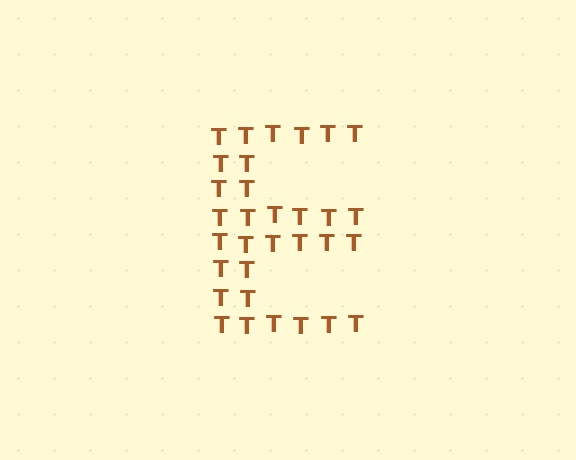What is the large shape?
The large shape is the letter E.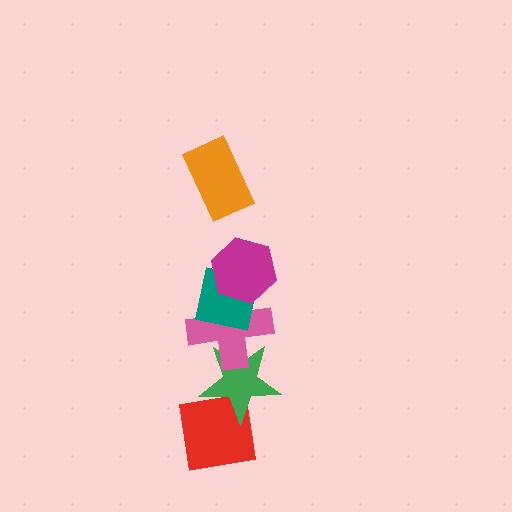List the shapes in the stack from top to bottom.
From top to bottom: the orange rectangle, the magenta hexagon, the teal square, the pink cross, the green star, the red square.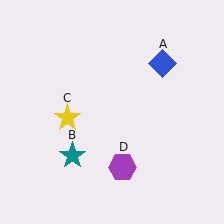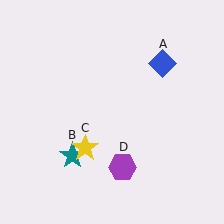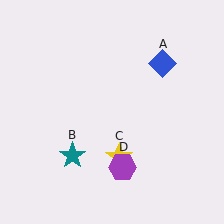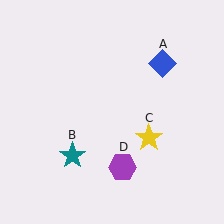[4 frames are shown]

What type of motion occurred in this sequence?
The yellow star (object C) rotated counterclockwise around the center of the scene.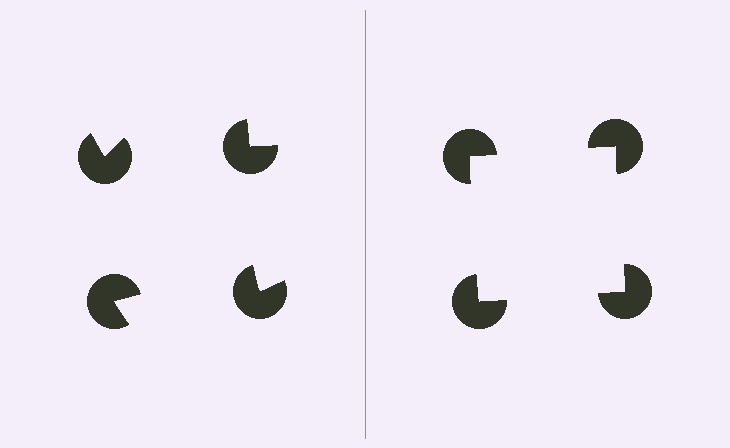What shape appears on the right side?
An illusory square.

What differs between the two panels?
The pac-man discs are positioned identically on both sides; only the wedge orientations differ. On the right they align to a square; on the left they are misaligned.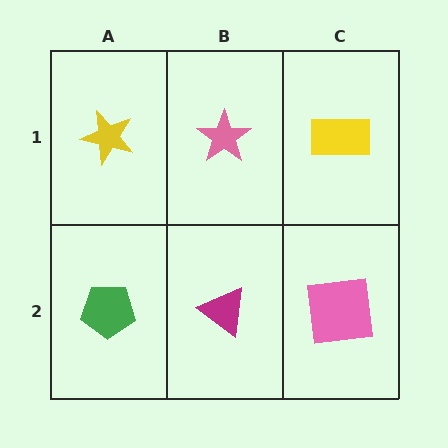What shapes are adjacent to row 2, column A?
A yellow star (row 1, column A), a magenta triangle (row 2, column B).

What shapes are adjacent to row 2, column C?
A yellow rectangle (row 1, column C), a magenta triangle (row 2, column B).